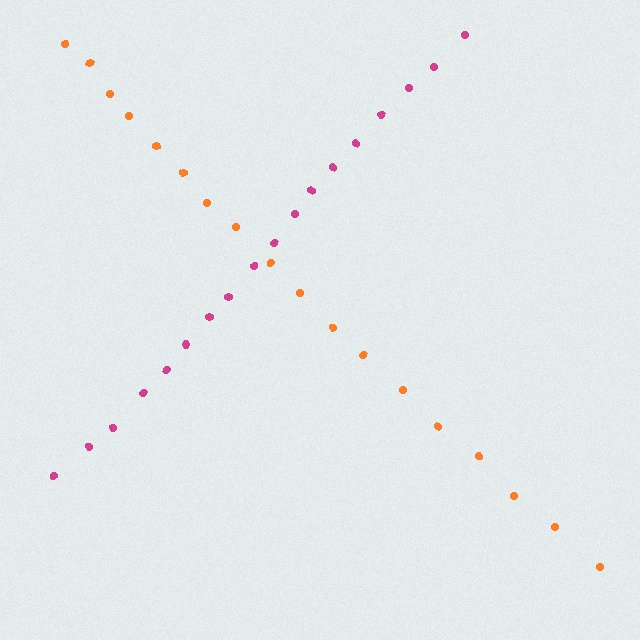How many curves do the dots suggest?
There are 2 distinct paths.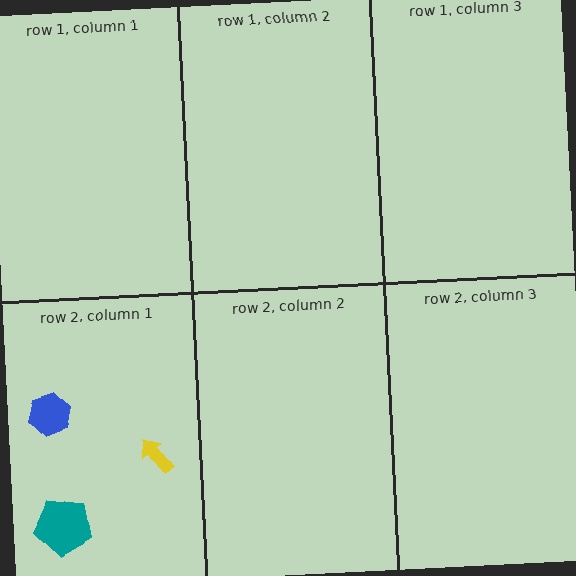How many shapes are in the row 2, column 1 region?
3.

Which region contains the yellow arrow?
The row 2, column 1 region.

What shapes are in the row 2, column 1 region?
The blue hexagon, the teal pentagon, the yellow arrow.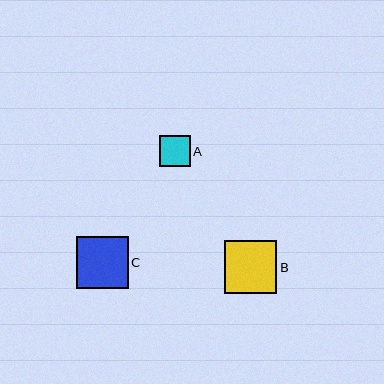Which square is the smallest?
Square A is the smallest with a size of approximately 31 pixels.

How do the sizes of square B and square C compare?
Square B and square C are approximately the same size.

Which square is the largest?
Square B is the largest with a size of approximately 52 pixels.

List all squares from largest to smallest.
From largest to smallest: B, C, A.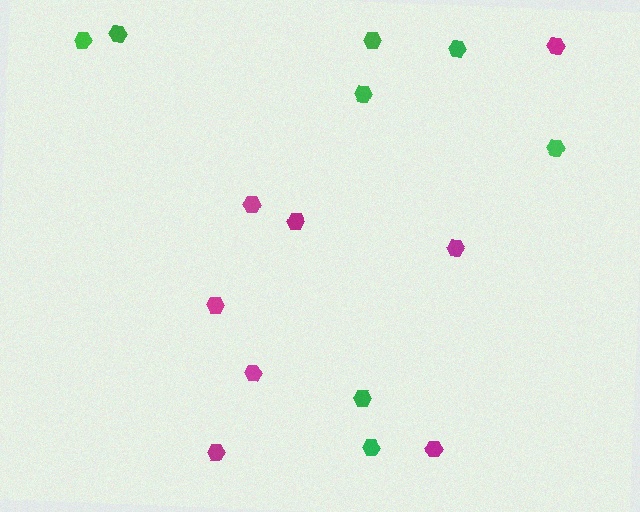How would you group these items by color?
There are 2 groups: one group of green hexagons (8) and one group of magenta hexagons (8).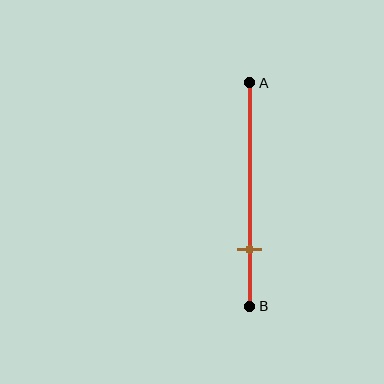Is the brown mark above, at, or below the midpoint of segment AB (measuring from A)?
The brown mark is below the midpoint of segment AB.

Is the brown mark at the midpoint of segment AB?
No, the mark is at about 75% from A, not at the 50% midpoint.